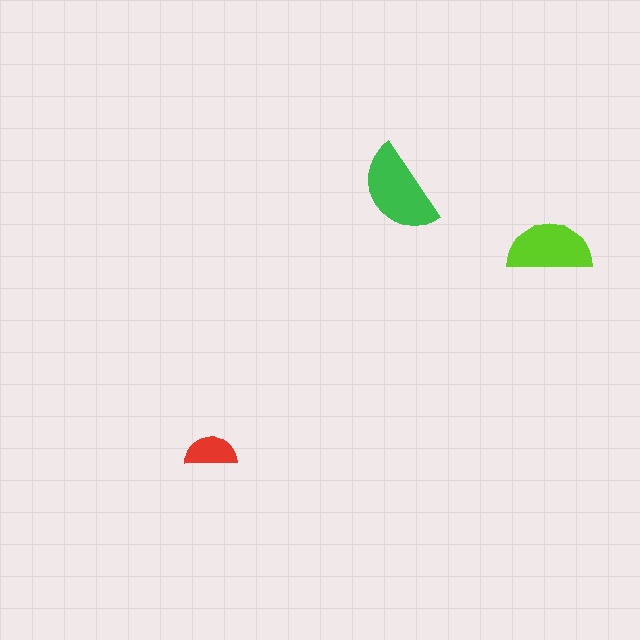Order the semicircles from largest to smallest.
the green one, the lime one, the red one.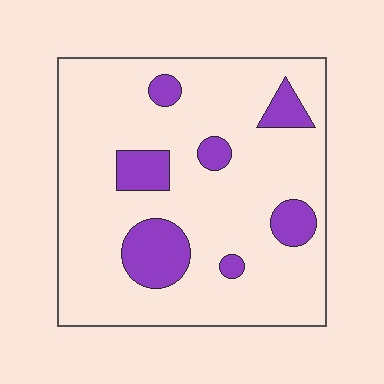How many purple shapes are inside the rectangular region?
7.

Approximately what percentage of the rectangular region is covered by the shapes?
Approximately 15%.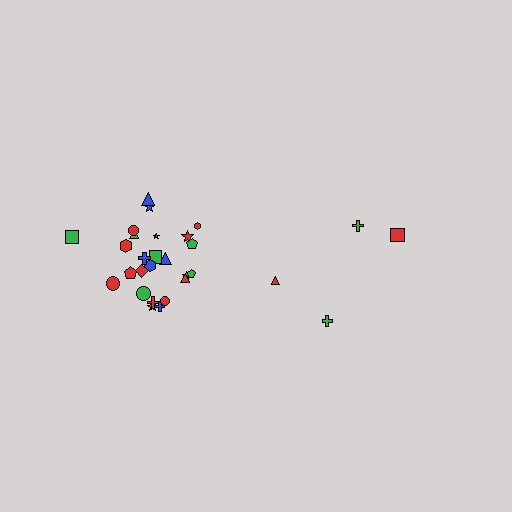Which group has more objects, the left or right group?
The left group.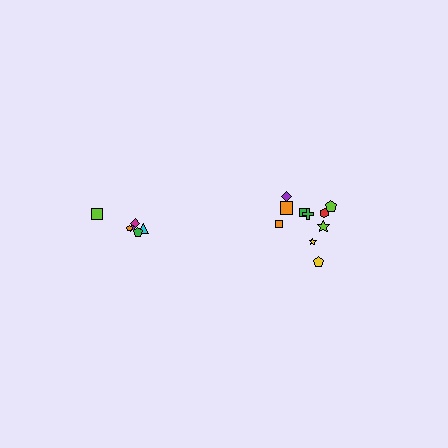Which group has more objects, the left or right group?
The right group.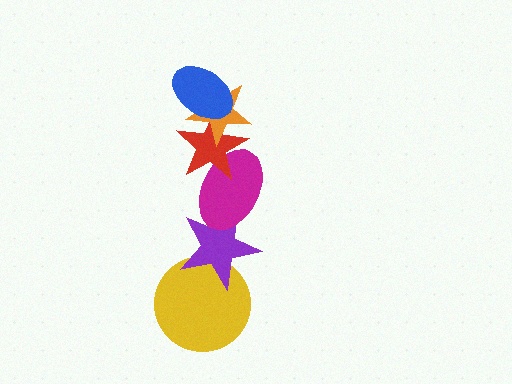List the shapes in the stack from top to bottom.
From top to bottom: the blue ellipse, the orange star, the red star, the magenta ellipse, the purple star, the yellow circle.